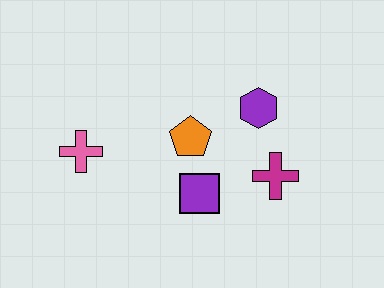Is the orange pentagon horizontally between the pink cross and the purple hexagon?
Yes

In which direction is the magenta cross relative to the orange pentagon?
The magenta cross is to the right of the orange pentagon.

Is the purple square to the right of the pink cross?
Yes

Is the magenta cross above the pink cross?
No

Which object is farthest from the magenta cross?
The pink cross is farthest from the magenta cross.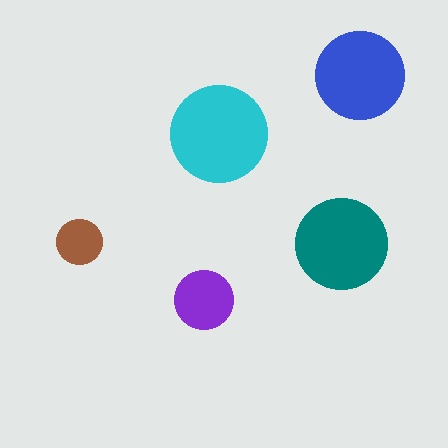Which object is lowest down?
The purple circle is bottommost.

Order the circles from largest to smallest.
the cyan one, the teal one, the blue one, the purple one, the brown one.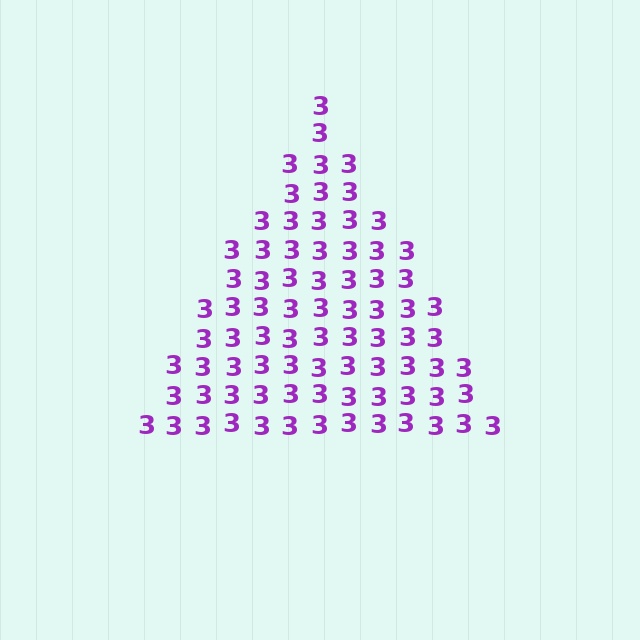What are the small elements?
The small elements are digit 3's.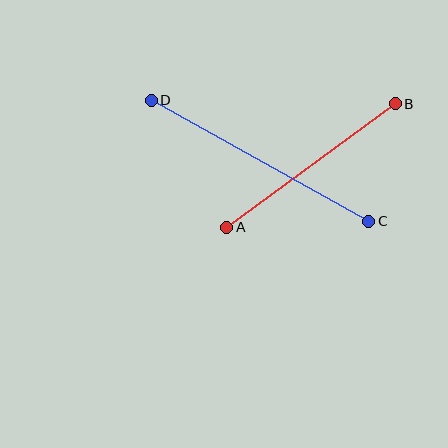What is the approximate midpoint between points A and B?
The midpoint is at approximately (311, 165) pixels.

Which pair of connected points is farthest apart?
Points C and D are farthest apart.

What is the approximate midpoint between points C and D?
The midpoint is at approximately (260, 161) pixels.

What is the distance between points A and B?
The distance is approximately 209 pixels.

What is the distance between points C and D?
The distance is approximately 249 pixels.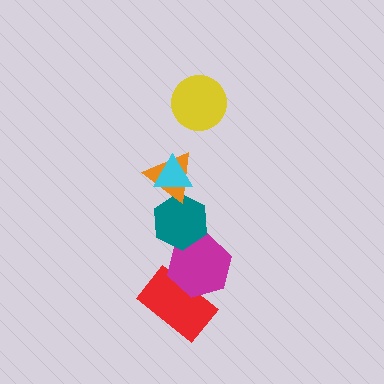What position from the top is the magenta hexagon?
The magenta hexagon is 5th from the top.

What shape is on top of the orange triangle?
The cyan triangle is on top of the orange triangle.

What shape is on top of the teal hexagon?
The orange triangle is on top of the teal hexagon.